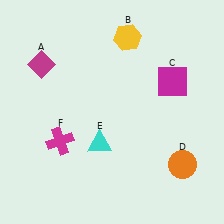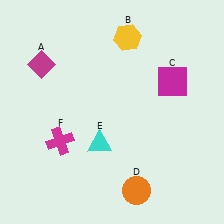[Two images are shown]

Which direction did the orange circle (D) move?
The orange circle (D) moved left.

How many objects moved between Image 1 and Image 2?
1 object moved between the two images.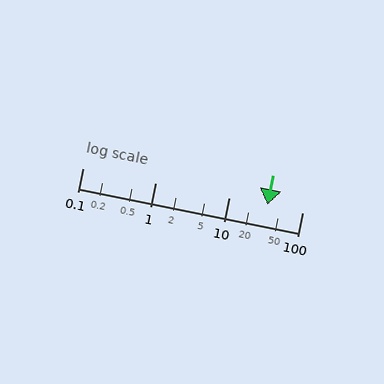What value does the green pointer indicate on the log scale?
The pointer indicates approximately 33.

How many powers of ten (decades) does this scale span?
The scale spans 3 decades, from 0.1 to 100.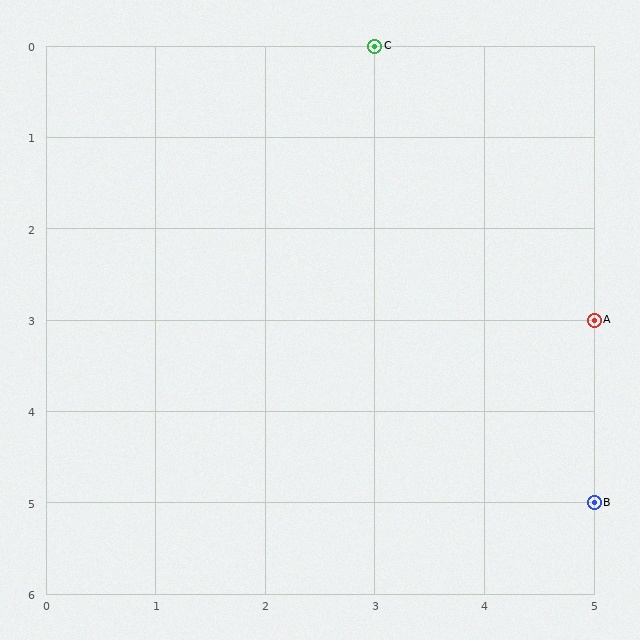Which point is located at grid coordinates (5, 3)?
Point A is at (5, 3).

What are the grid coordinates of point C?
Point C is at grid coordinates (3, 0).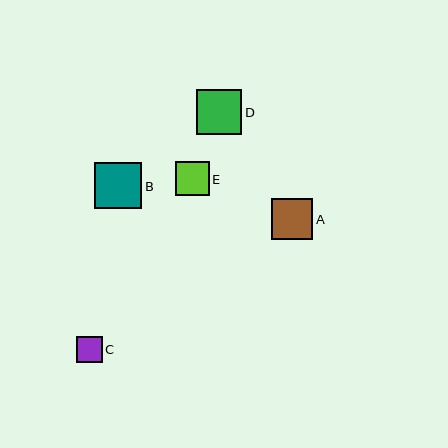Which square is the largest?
Square B is the largest with a size of approximately 47 pixels.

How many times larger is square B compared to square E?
Square B is approximately 1.4 times the size of square E.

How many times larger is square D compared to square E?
Square D is approximately 1.3 times the size of square E.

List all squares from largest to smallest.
From largest to smallest: B, D, A, E, C.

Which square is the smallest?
Square C is the smallest with a size of approximately 26 pixels.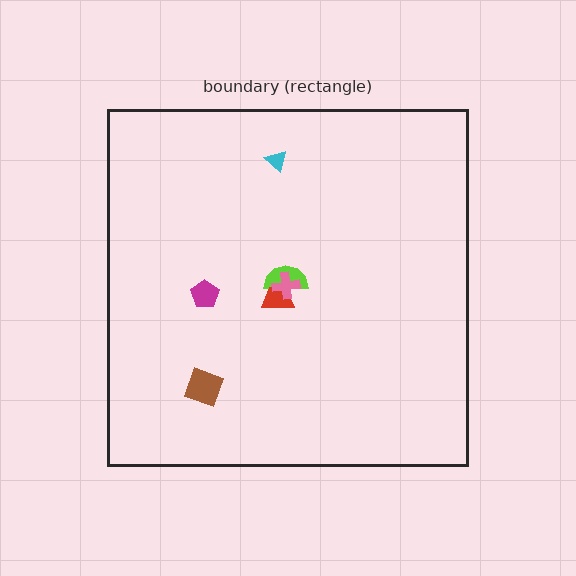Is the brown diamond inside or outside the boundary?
Inside.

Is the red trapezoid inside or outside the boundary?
Inside.